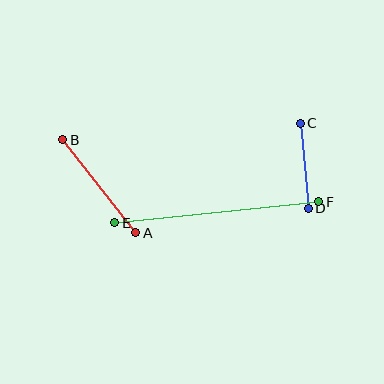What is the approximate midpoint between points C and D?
The midpoint is at approximately (304, 166) pixels.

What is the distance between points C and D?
The distance is approximately 86 pixels.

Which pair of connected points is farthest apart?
Points E and F are farthest apart.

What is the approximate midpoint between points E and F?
The midpoint is at approximately (217, 212) pixels.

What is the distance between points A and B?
The distance is approximately 118 pixels.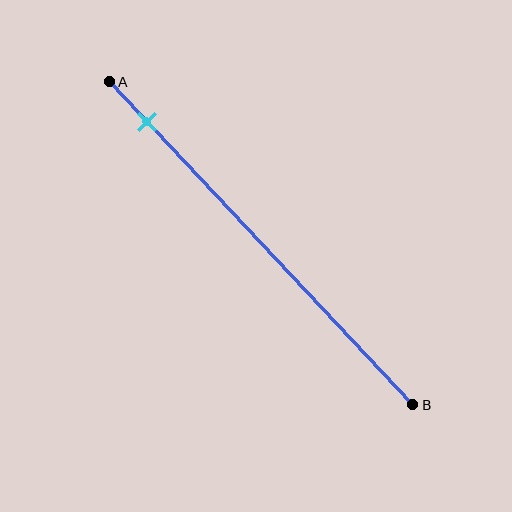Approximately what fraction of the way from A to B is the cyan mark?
The cyan mark is approximately 10% of the way from A to B.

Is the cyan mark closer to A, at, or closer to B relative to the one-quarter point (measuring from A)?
The cyan mark is closer to point A than the one-quarter point of segment AB.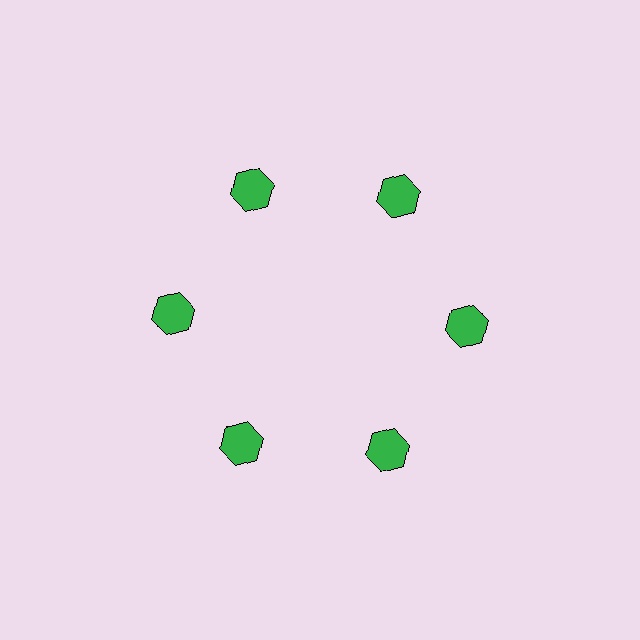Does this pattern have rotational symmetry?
Yes, this pattern has 6-fold rotational symmetry. It looks the same after rotating 60 degrees around the center.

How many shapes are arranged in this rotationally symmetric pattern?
There are 6 shapes, arranged in 6 groups of 1.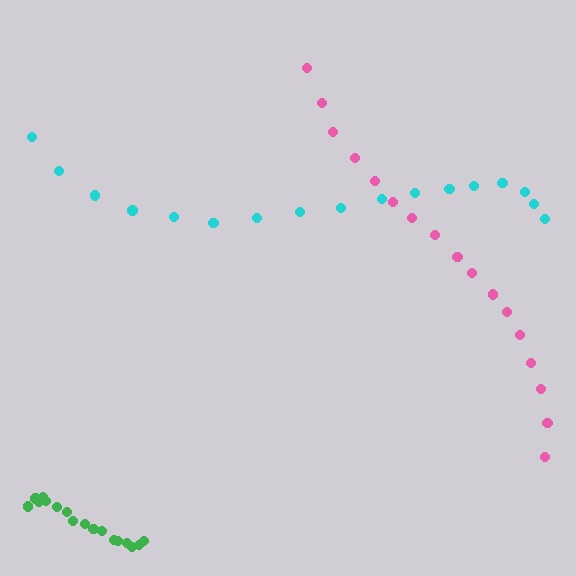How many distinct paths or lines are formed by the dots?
There are 3 distinct paths.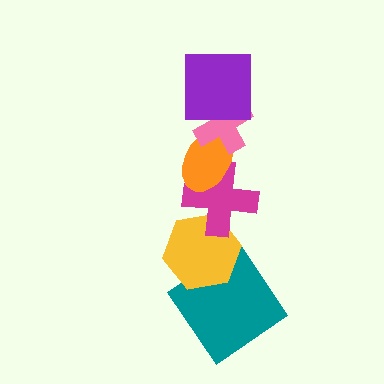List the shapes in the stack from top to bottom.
From top to bottom: the purple square, the pink cross, the orange ellipse, the magenta cross, the yellow hexagon, the teal diamond.